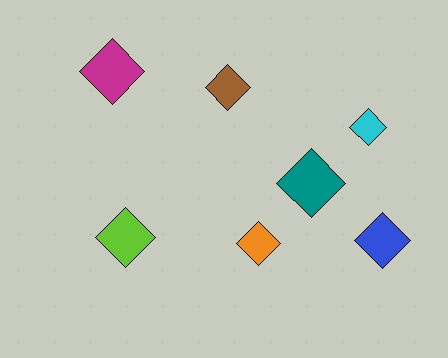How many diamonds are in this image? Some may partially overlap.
There are 7 diamonds.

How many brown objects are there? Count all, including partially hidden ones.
There is 1 brown object.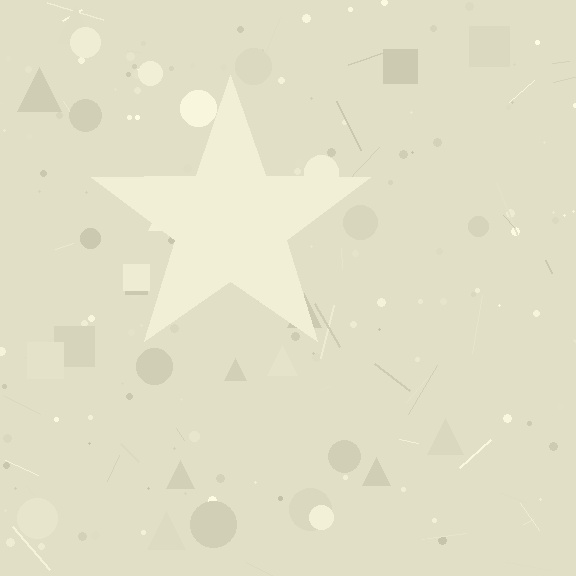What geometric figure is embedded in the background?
A star is embedded in the background.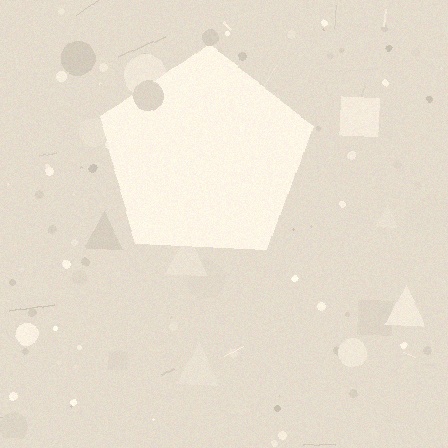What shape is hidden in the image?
A pentagon is hidden in the image.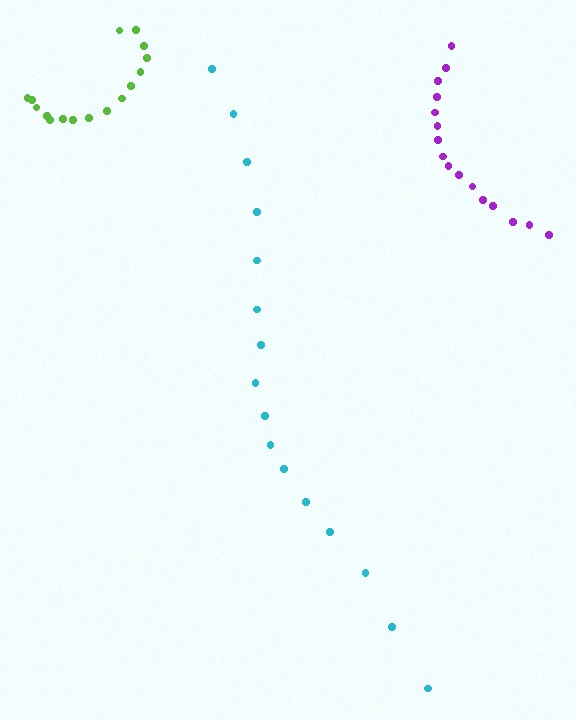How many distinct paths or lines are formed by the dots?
There are 3 distinct paths.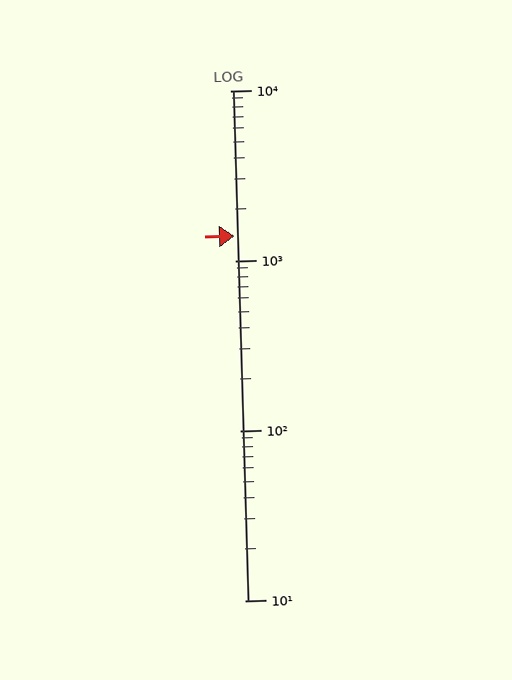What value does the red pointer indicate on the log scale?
The pointer indicates approximately 1400.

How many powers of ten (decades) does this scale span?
The scale spans 3 decades, from 10 to 10000.